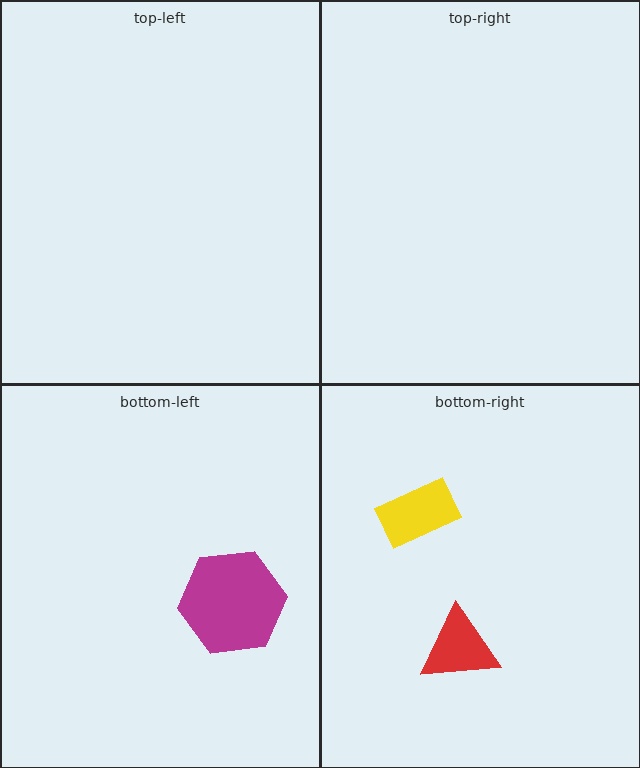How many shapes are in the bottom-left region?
1.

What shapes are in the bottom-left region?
The magenta hexagon.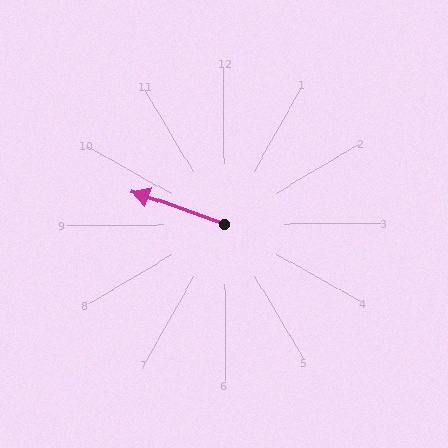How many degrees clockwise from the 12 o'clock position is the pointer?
Approximately 290 degrees.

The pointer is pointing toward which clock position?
Roughly 10 o'clock.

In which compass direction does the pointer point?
West.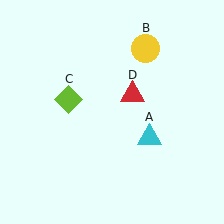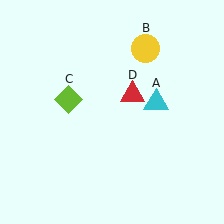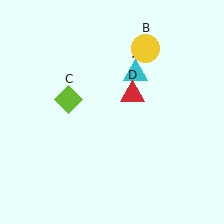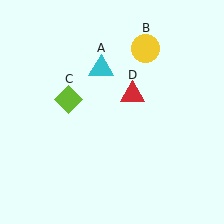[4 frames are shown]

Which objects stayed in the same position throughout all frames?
Yellow circle (object B) and lime diamond (object C) and red triangle (object D) remained stationary.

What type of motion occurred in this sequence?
The cyan triangle (object A) rotated counterclockwise around the center of the scene.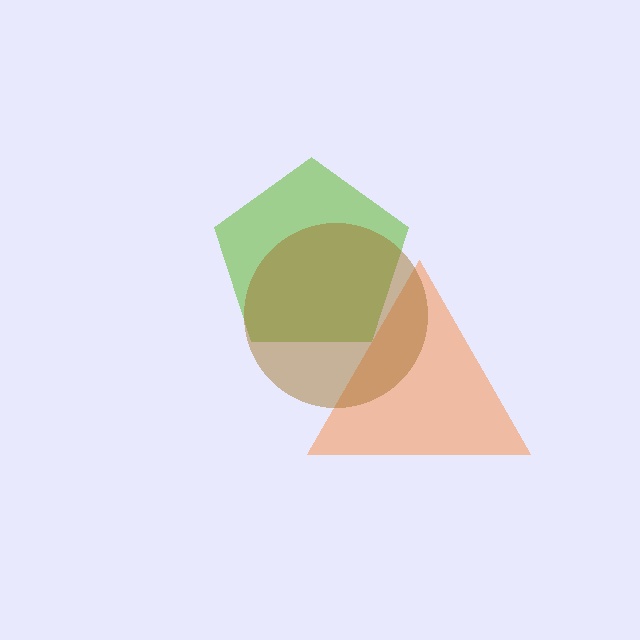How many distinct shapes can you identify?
There are 3 distinct shapes: an orange triangle, a lime pentagon, a brown circle.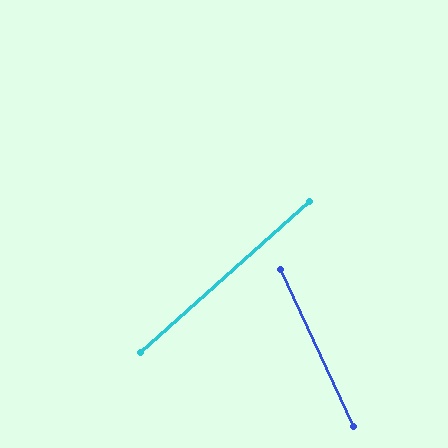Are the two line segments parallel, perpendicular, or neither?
Neither parallel nor perpendicular — they differ by about 73°.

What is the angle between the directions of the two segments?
Approximately 73 degrees.